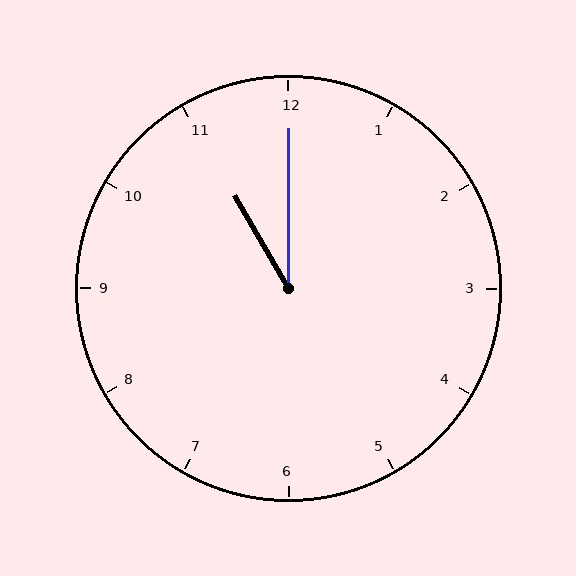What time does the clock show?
11:00.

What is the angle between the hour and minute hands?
Approximately 30 degrees.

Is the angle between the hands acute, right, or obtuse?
It is acute.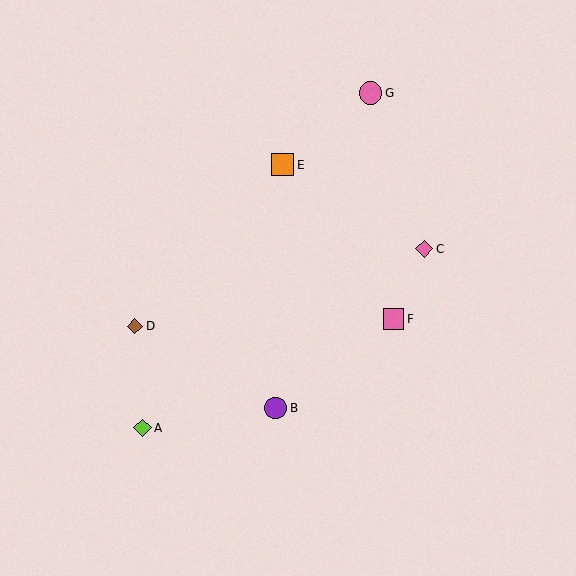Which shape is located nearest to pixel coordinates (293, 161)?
The orange square (labeled E) at (283, 165) is nearest to that location.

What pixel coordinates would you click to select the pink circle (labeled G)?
Click at (371, 93) to select the pink circle G.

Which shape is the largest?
The pink circle (labeled G) is the largest.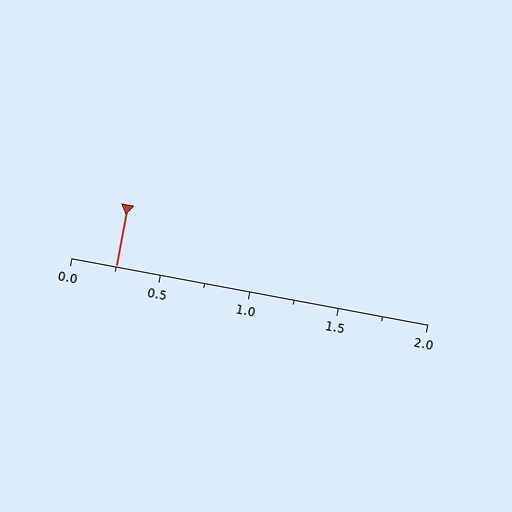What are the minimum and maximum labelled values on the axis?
The axis runs from 0.0 to 2.0.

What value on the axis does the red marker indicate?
The marker indicates approximately 0.25.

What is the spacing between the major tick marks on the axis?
The major ticks are spaced 0.5 apart.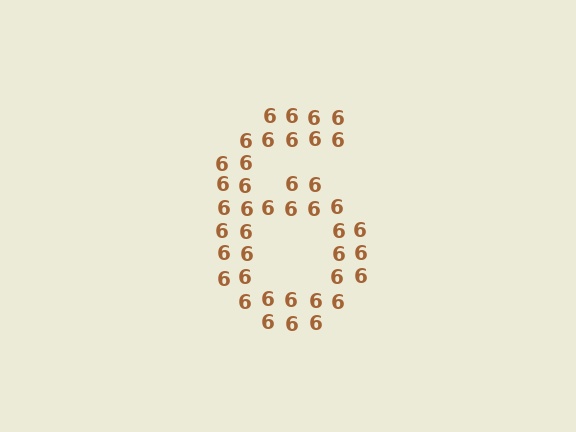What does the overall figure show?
The overall figure shows the digit 6.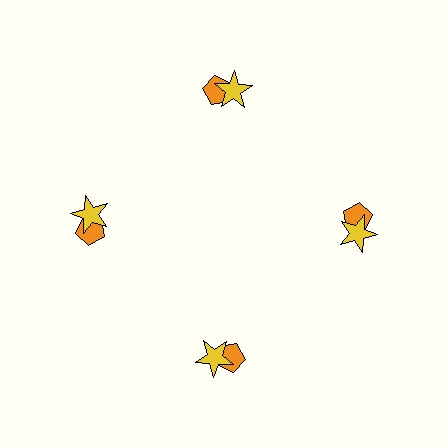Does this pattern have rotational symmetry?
Yes, this pattern has 4-fold rotational symmetry. It looks the same after rotating 90 degrees around the center.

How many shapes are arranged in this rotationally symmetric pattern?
There are 8 shapes, arranged in 4 groups of 2.